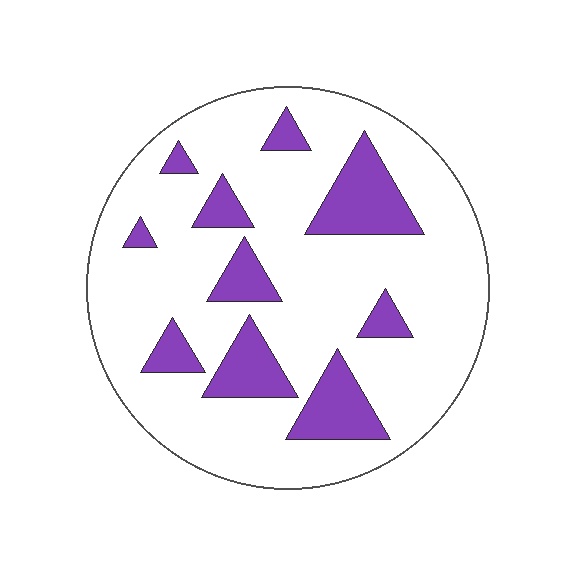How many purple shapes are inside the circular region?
10.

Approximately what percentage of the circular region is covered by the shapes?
Approximately 20%.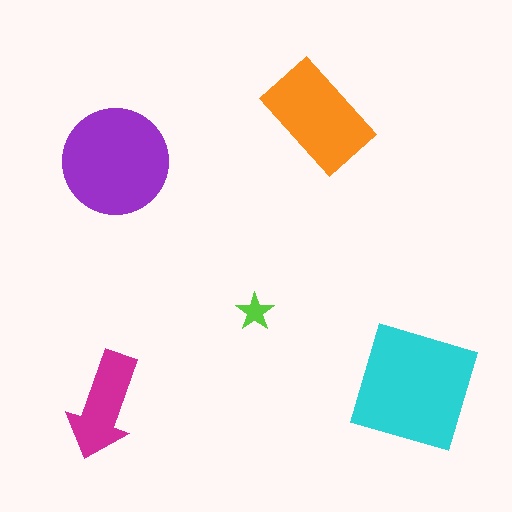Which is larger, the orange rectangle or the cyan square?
The cyan square.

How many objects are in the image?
There are 5 objects in the image.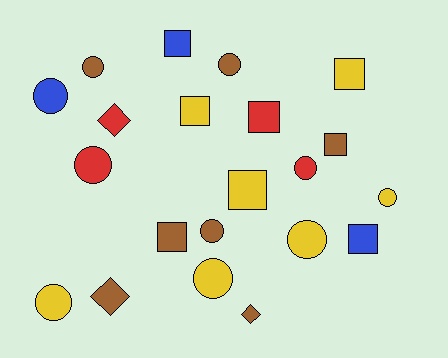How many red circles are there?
There are 2 red circles.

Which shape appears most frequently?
Circle, with 10 objects.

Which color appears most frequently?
Yellow, with 7 objects.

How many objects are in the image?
There are 21 objects.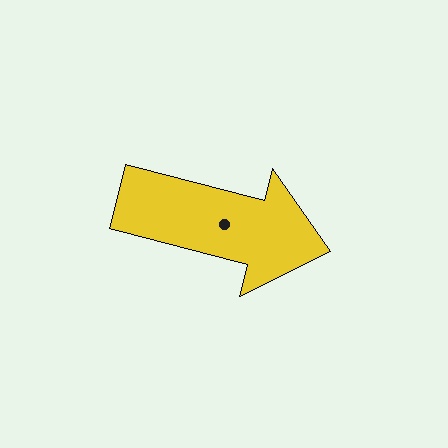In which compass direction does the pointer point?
East.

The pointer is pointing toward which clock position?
Roughly 3 o'clock.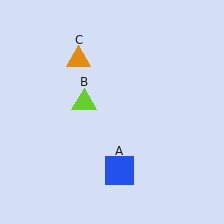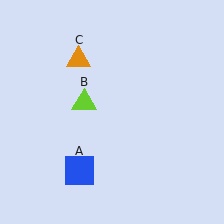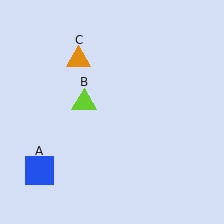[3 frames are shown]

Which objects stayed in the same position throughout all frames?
Lime triangle (object B) and orange triangle (object C) remained stationary.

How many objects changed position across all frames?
1 object changed position: blue square (object A).